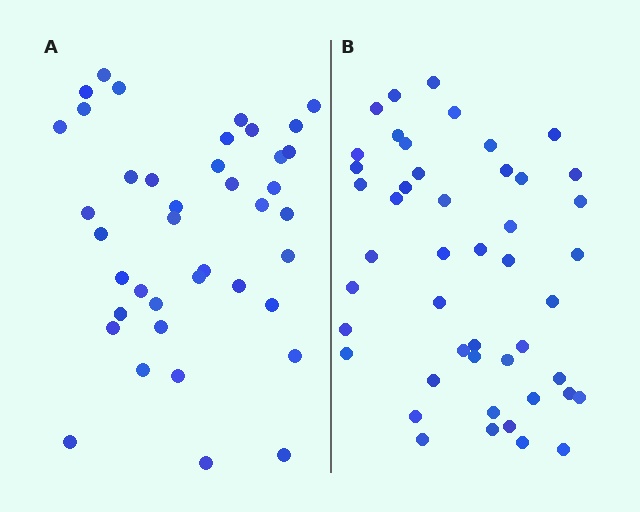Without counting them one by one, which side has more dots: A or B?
Region B (the right region) has more dots.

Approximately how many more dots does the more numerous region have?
Region B has roughly 8 or so more dots than region A.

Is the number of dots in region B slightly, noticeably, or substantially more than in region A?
Region B has only slightly more — the two regions are fairly close. The ratio is roughly 1.2 to 1.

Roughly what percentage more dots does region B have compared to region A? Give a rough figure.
About 20% more.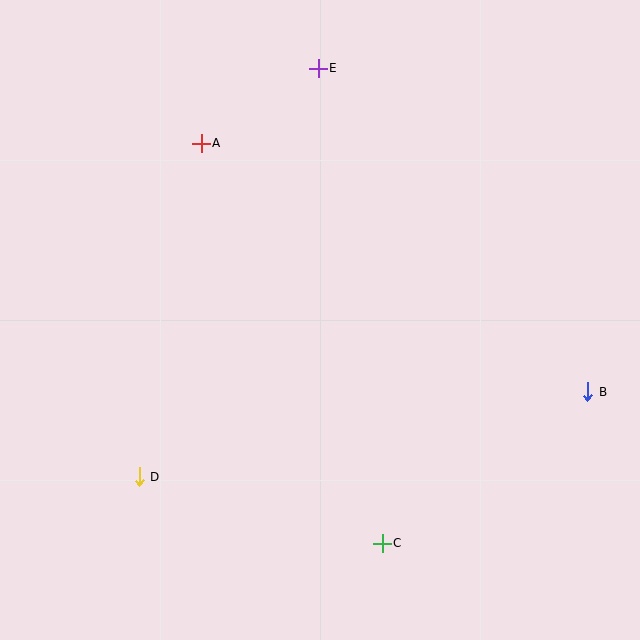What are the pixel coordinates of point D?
Point D is at (139, 477).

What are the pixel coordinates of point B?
Point B is at (588, 392).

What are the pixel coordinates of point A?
Point A is at (201, 143).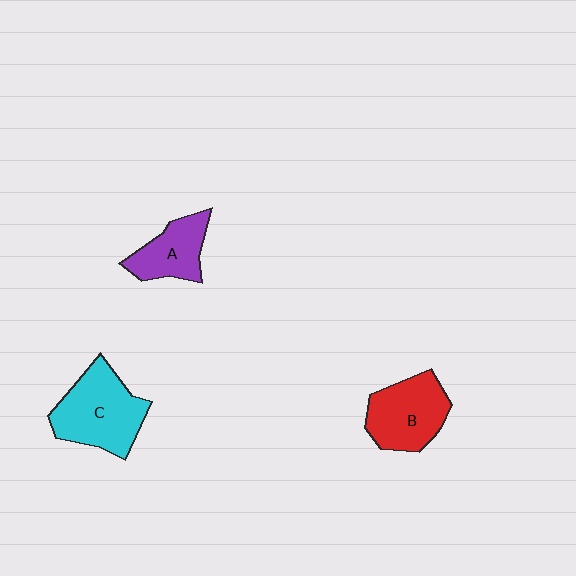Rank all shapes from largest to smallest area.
From largest to smallest: C (cyan), B (red), A (purple).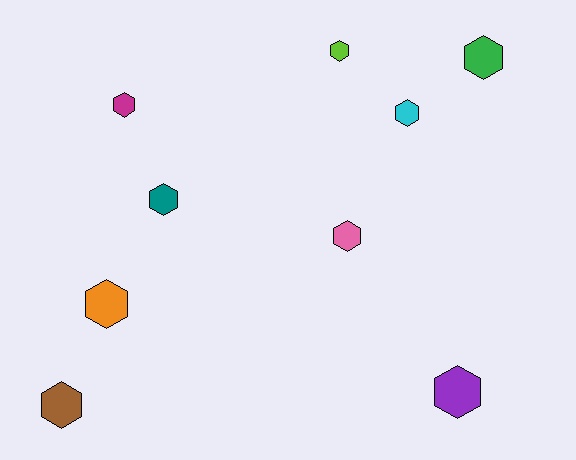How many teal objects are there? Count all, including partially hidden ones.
There is 1 teal object.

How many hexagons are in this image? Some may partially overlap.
There are 9 hexagons.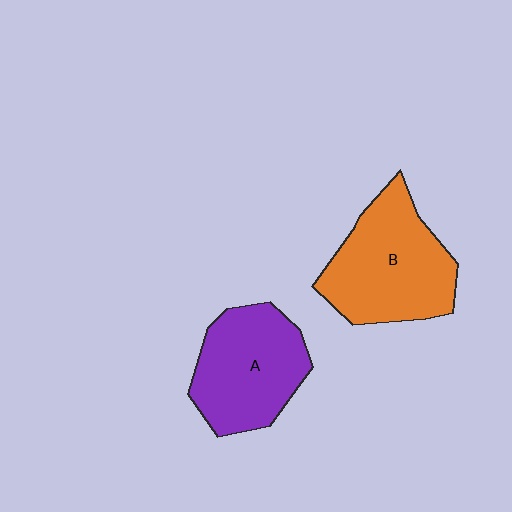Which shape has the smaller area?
Shape A (purple).